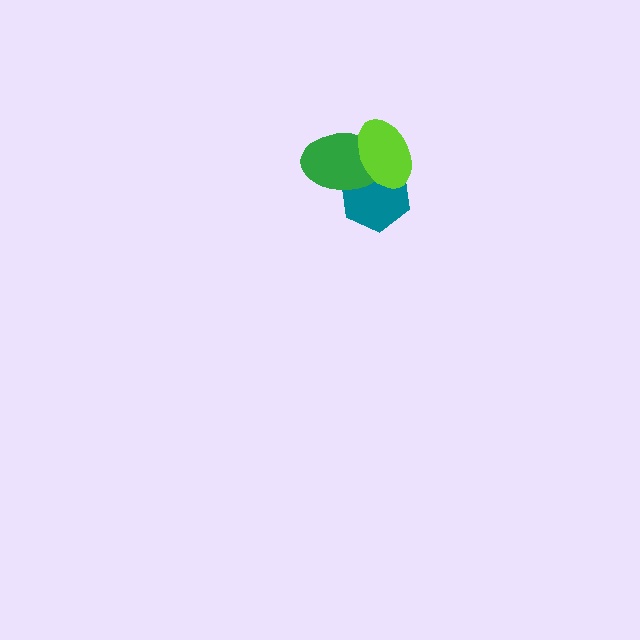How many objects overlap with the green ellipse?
2 objects overlap with the green ellipse.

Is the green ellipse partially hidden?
Yes, it is partially covered by another shape.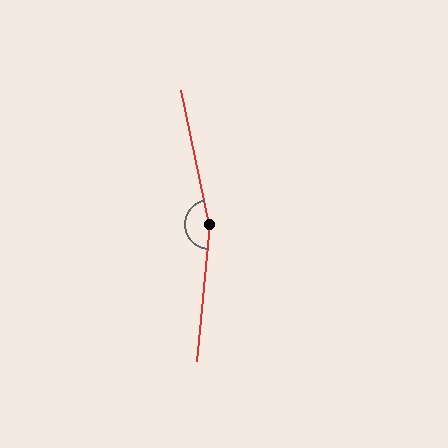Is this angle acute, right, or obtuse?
It is obtuse.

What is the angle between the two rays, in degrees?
Approximately 163 degrees.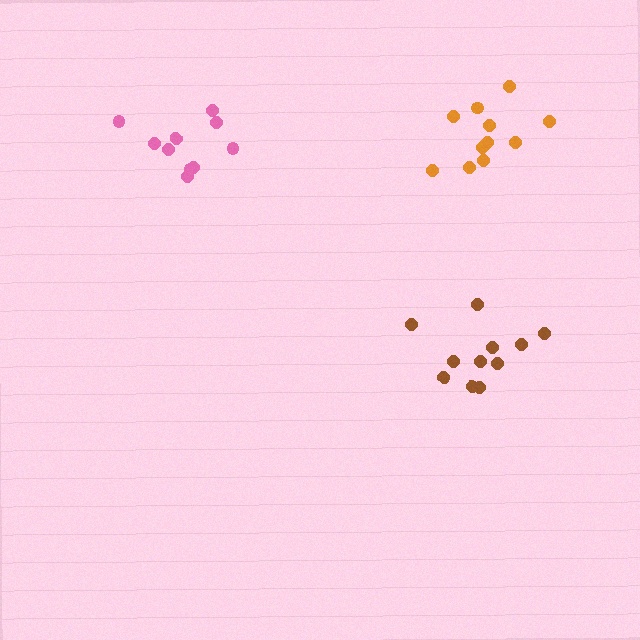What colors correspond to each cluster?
The clusters are colored: brown, orange, pink.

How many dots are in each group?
Group 1: 11 dots, Group 2: 11 dots, Group 3: 10 dots (32 total).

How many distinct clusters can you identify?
There are 3 distinct clusters.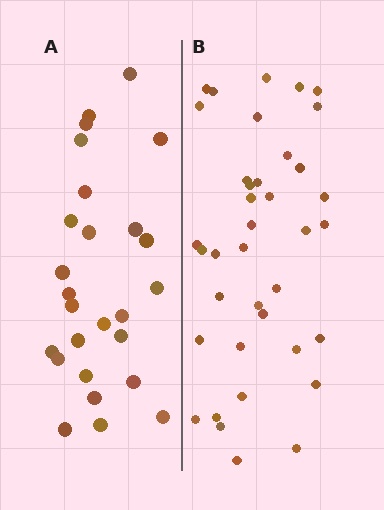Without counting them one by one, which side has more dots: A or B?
Region B (the right region) has more dots.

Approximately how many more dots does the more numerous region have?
Region B has roughly 12 or so more dots than region A.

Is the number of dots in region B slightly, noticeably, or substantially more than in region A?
Region B has substantially more. The ratio is roughly 1.5 to 1.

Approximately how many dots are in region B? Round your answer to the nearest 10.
About 40 dots. (The exact count is 38, which rounds to 40.)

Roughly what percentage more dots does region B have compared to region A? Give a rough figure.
About 45% more.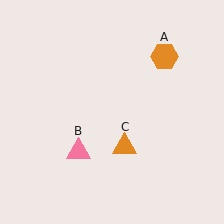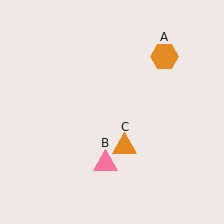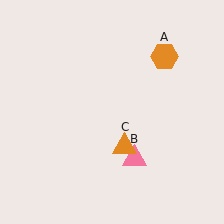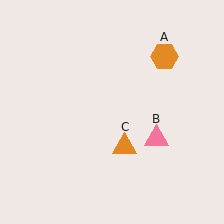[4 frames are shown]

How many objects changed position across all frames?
1 object changed position: pink triangle (object B).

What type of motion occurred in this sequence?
The pink triangle (object B) rotated counterclockwise around the center of the scene.